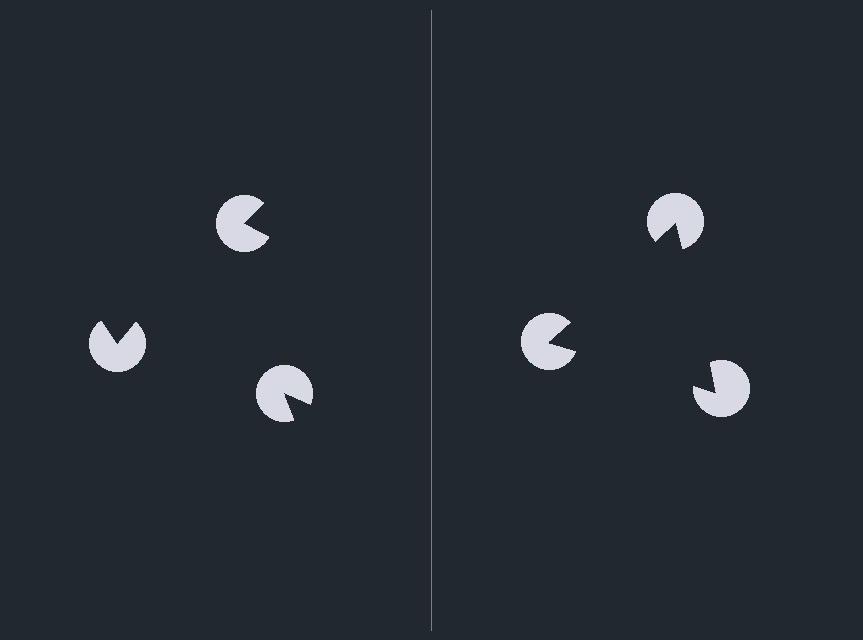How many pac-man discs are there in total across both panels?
6 — 3 on each side.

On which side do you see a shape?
An illusory triangle appears on the right side. On the left side the wedge cuts are rotated, so no coherent shape forms.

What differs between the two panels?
The pac-man discs are positioned identically on both sides; only the wedge orientations differ. On the right they align to a triangle; on the left they are misaligned.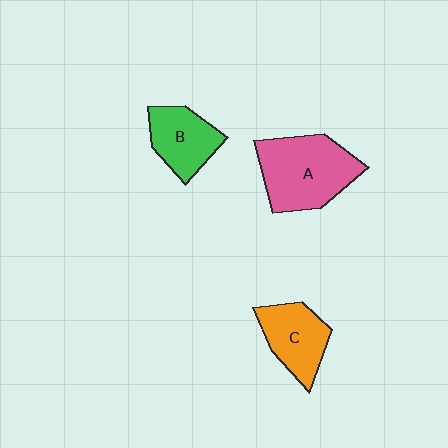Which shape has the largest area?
Shape A (pink).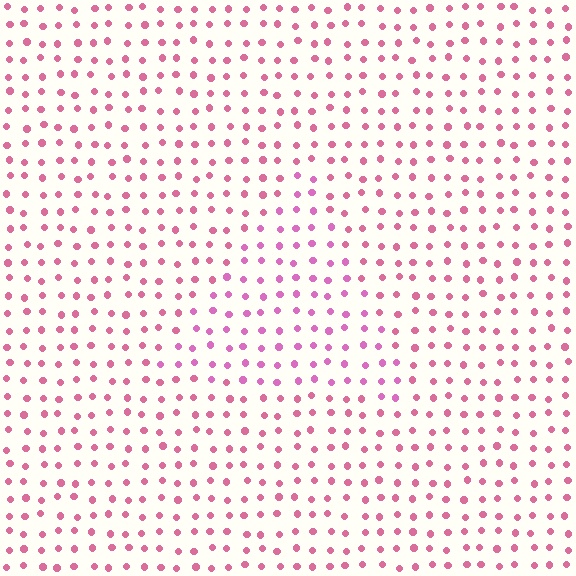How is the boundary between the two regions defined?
The boundary is defined purely by a slight shift in hue (about 21 degrees). Spacing, size, and orientation are identical on both sides.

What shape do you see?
I see a triangle.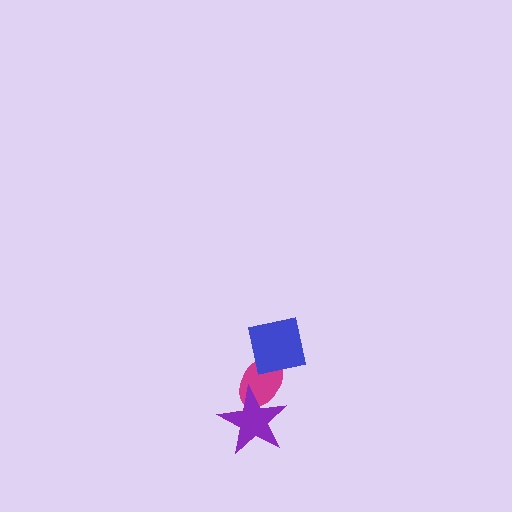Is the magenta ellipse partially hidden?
Yes, it is partially covered by another shape.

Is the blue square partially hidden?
No, no other shape covers it.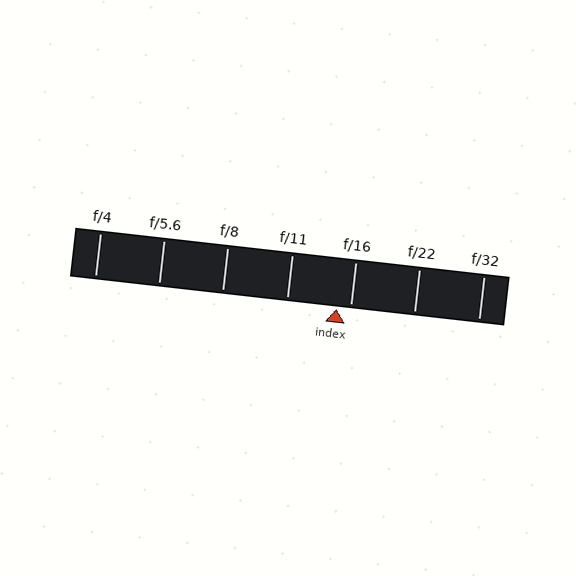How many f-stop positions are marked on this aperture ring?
There are 7 f-stop positions marked.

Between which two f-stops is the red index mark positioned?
The index mark is between f/11 and f/16.